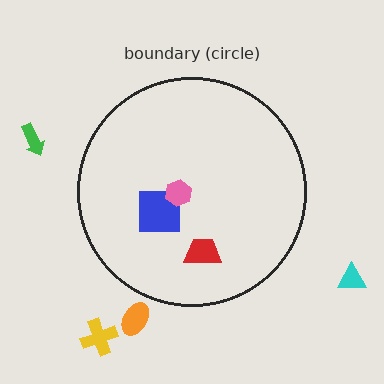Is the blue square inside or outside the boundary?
Inside.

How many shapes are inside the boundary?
3 inside, 4 outside.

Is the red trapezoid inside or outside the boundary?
Inside.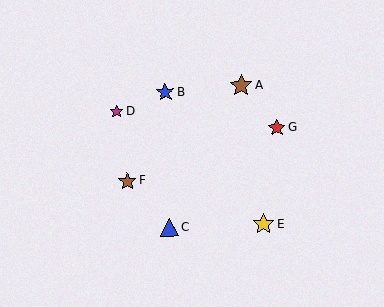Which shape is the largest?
The brown star (labeled A) is the largest.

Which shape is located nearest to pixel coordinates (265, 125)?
The red star (labeled G) at (277, 128) is nearest to that location.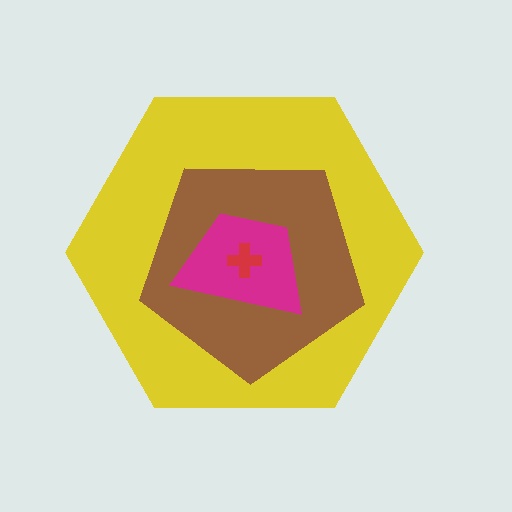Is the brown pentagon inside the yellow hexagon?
Yes.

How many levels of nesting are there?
4.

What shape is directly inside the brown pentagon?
The magenta trapezoid.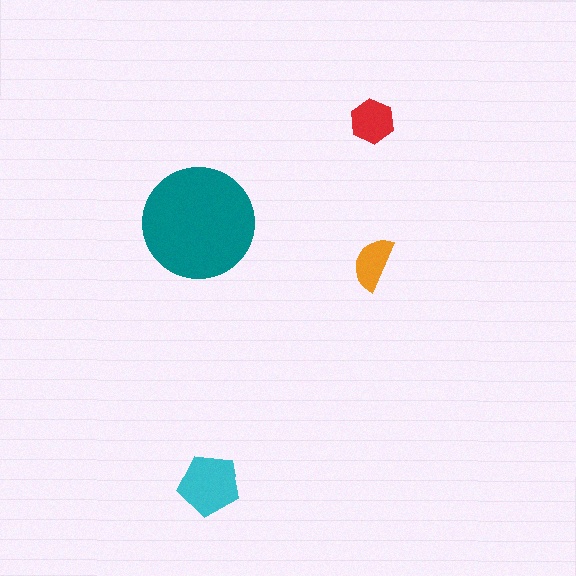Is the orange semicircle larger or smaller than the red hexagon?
Smaller.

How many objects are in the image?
There are 4 objects in the image.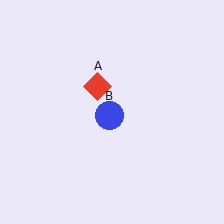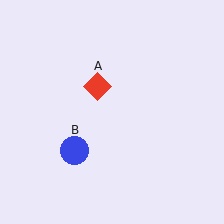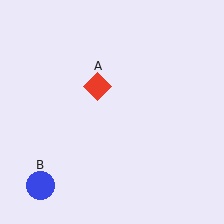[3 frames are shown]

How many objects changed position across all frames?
1 object changed position: blue circle (object B).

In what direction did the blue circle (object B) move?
The blue circle (object B) moved down and to the left.